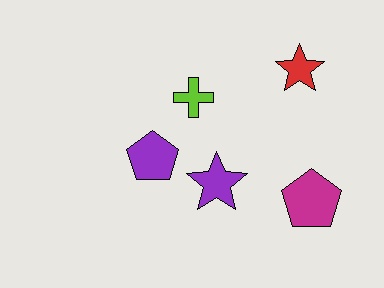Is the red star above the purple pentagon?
Yes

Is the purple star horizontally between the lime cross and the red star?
Yes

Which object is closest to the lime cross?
The purple pentagon is closest to the lime cross.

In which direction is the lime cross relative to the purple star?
The lime cross is above the purple star.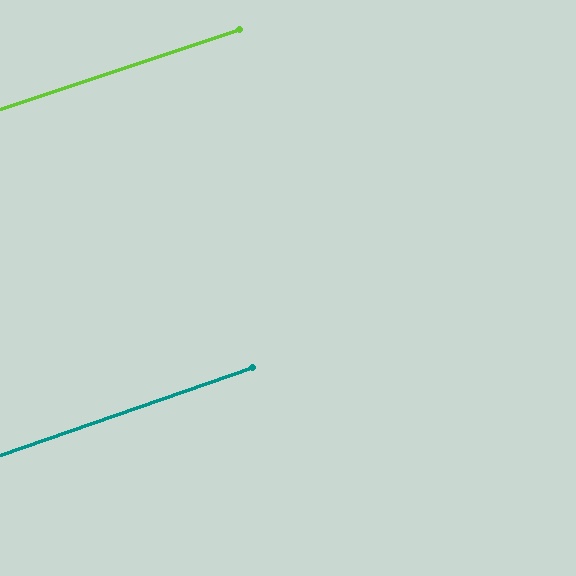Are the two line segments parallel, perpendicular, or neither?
Parallel — their directions differ by only 0.8°.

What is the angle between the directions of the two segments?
Approximately 1 degree.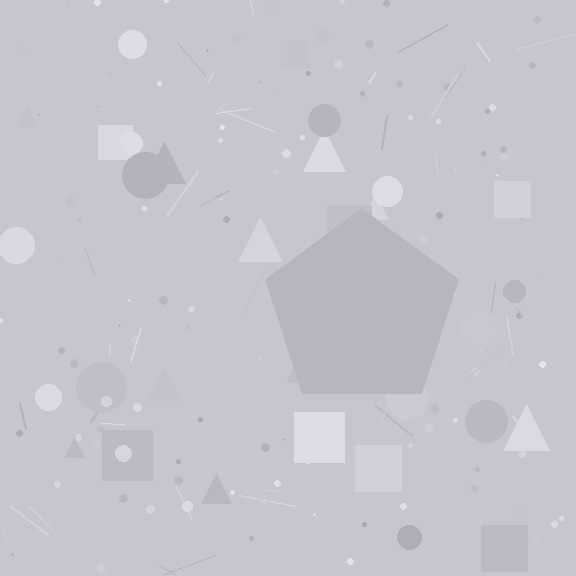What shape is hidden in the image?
A pentagon is hidden in the image.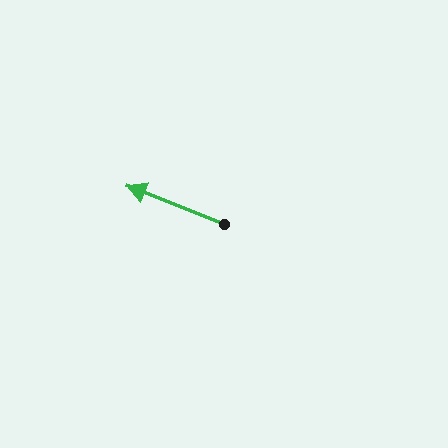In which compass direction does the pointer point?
West.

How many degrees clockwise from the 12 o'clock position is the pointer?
Approximately 292 degrees.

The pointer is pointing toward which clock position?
Roughly 10 o'clock.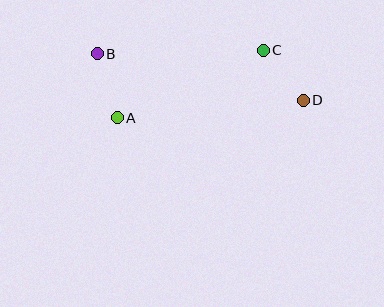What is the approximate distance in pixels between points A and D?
The distance between A and D is approximately 187 pixels.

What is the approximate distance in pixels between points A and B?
The distance between A and B is approximately 67 pixels.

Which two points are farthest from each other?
Points B and D are farthest from each other.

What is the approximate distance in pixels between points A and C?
The distance between A and C is approximately 161 pixels.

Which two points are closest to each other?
Points C and D are closest to each other.